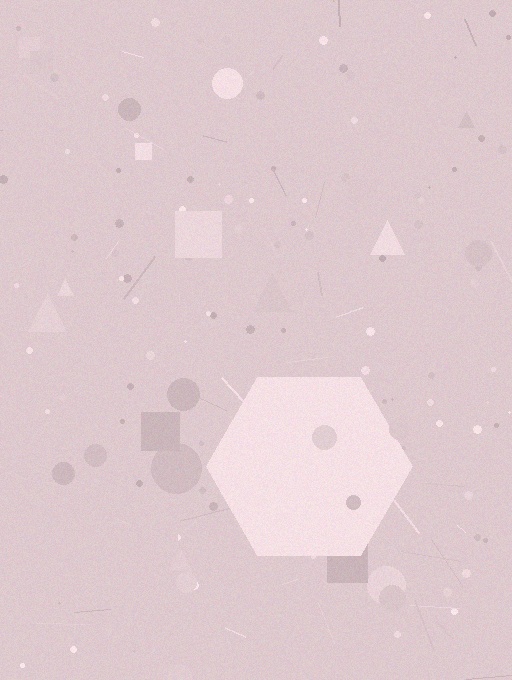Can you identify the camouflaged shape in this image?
The camouflaged shape is a hexagon.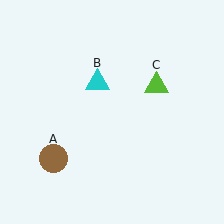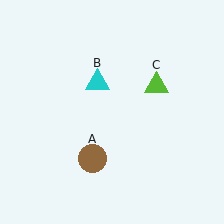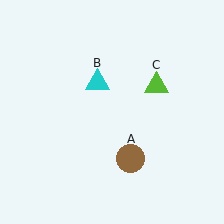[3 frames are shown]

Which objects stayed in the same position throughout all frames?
Cyan triangle (object B) and lime triangle (object C) remained stationary.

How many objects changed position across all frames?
1 object changed position: brown circle (object A).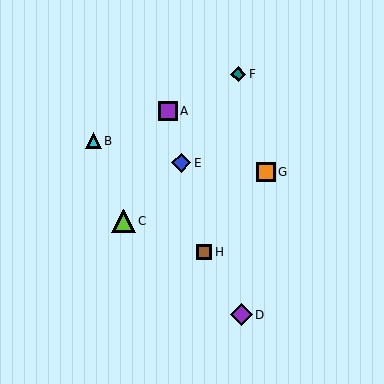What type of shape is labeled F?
Shape F is a teal diamond.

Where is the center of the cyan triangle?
The center of the cyan triangle is at (93, 141).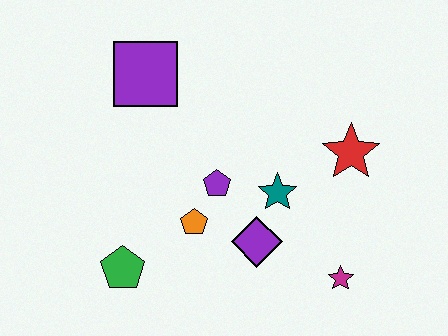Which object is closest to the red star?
The teal star is closest to the red star.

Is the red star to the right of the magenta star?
Yes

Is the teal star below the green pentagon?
No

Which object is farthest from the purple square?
The magenta star is farthest from the purple square.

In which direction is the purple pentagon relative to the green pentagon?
The purple pentagon is to the right of the green pentagon.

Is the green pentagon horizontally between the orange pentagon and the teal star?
No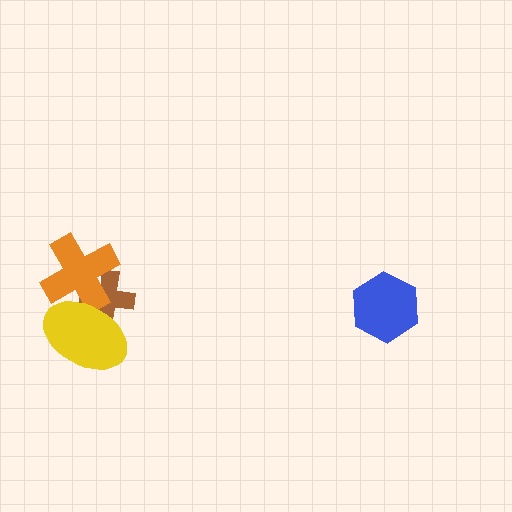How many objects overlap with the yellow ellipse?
2 objects overlap with the yellow ellipse.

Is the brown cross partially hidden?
Yes, it is partially covered by another shape.